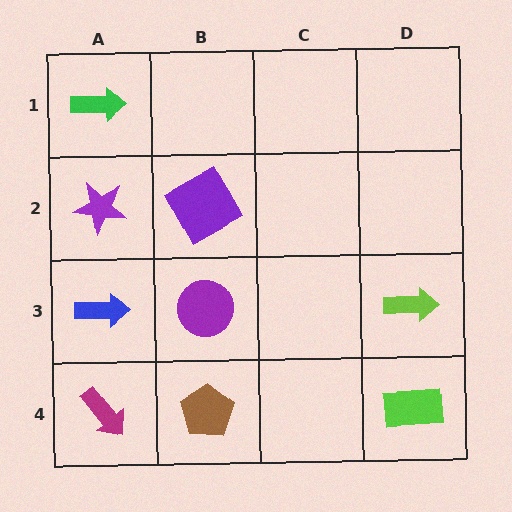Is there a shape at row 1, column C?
No, that cell is empty.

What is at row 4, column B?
A brown pentagon.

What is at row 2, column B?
A purple square.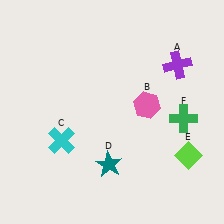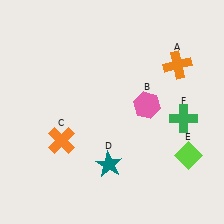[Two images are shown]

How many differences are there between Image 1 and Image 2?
There are 2 differences between the two images.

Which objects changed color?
A changed from purple to orange. C changed from cyan to orange.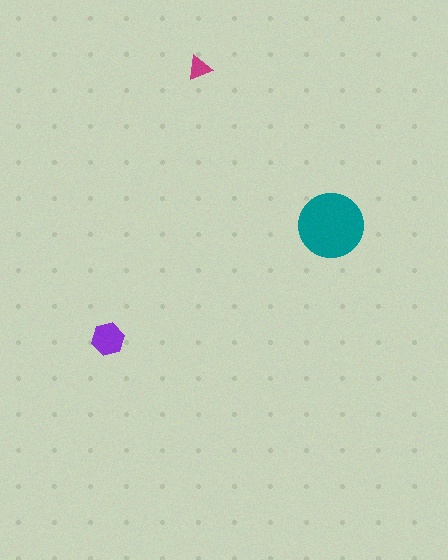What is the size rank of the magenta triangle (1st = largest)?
3rd.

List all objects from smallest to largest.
The magenta triangle, the purple hexagon, the teal circle.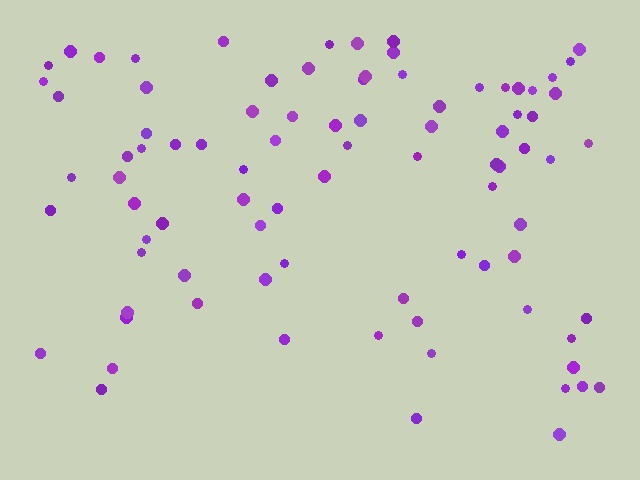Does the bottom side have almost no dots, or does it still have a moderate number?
Still a moderate number, just noticeably fewer than the top.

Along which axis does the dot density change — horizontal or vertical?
Vertical.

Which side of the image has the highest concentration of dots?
The top.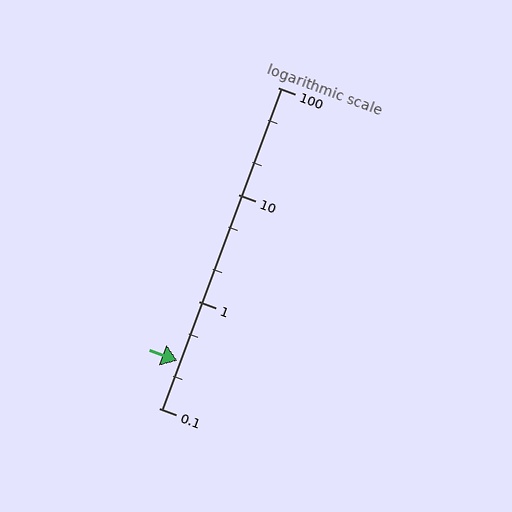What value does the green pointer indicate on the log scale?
The pointer indicates approximately 0.28.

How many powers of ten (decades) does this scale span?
The scale spans 3 decades, from 0.1 to 100.